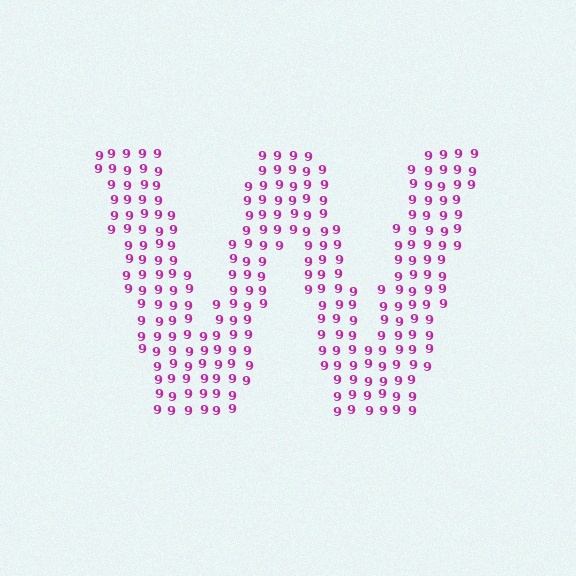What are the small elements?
The small elements are digit 9's.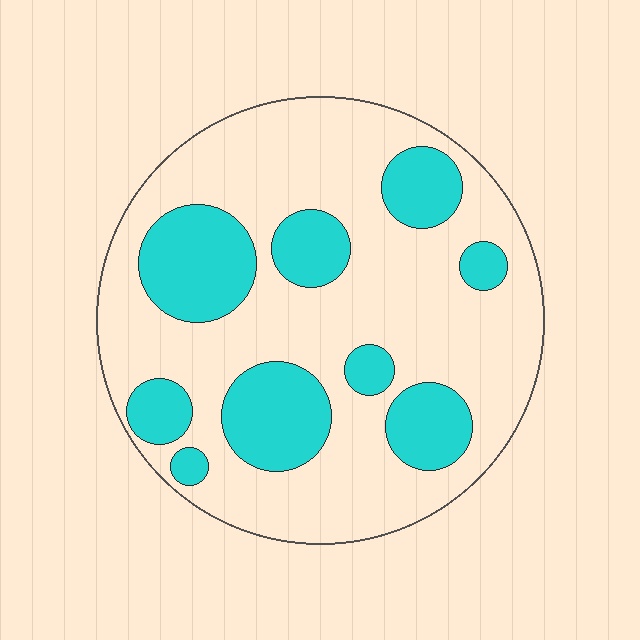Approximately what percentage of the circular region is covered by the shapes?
Approximately 30%.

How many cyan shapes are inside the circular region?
9.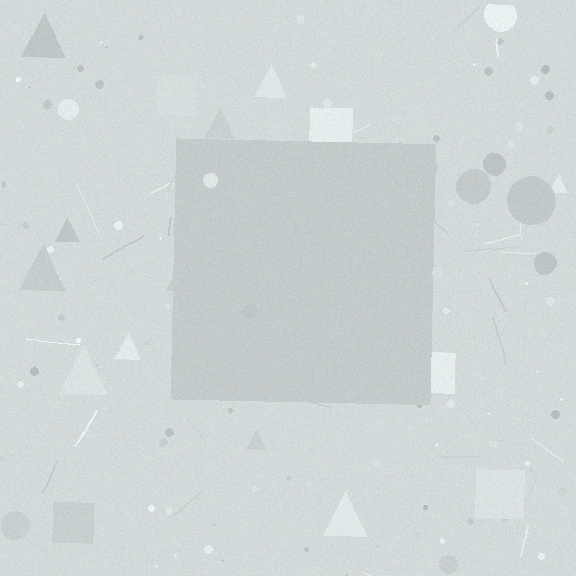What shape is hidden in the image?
A square is hidden in the image.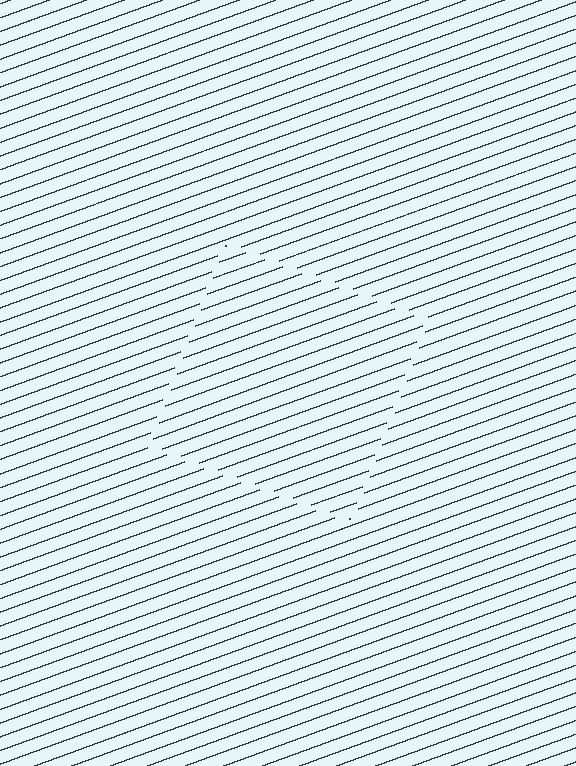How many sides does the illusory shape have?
4 sides — the line-ends trace a square.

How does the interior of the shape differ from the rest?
The interior of the shape contains the same grating, shifted by half a period — the contour is defined by the phase discontinuity where line-ends from the inner and outer gratings abut.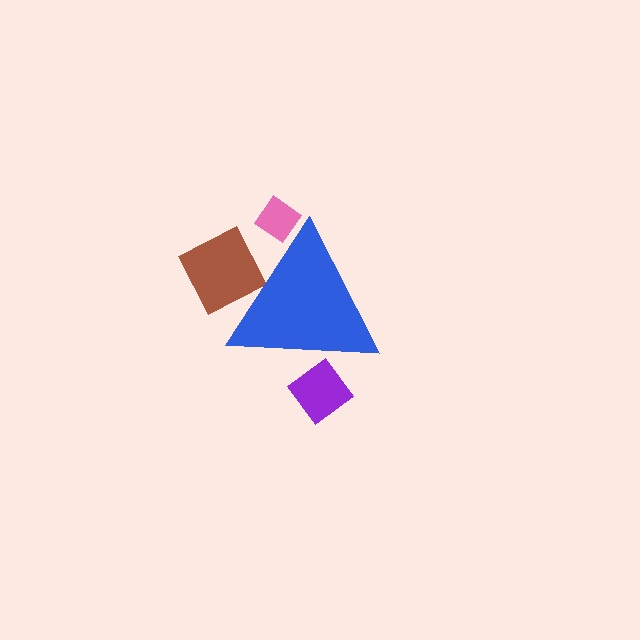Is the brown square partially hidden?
Yes, the brown square is partially hidden behind the blue triangle.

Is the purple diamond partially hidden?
Yes, the purple diamond is partially hidden behind the blue triangle.